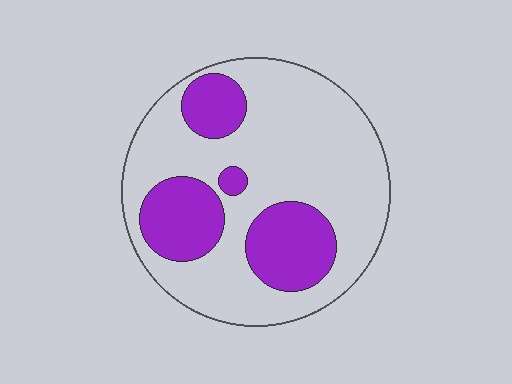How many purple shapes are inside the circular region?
4.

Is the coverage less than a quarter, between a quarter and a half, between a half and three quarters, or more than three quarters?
Between a quarter and a half.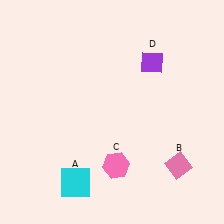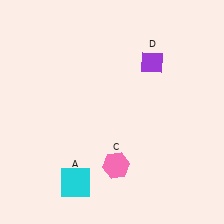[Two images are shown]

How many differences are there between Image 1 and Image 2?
There is 1 difference between the two images.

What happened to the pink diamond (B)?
The pink diamond (B) was removed in Image 2. It was in the bottom-right area of Image 1.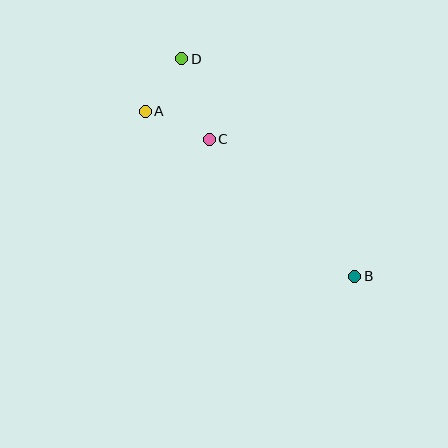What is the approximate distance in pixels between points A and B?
The distance between A and B is approximately 267 pixels.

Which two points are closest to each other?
Points A and D are closest to each other.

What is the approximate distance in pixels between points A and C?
The distance between A and C is approximately 70 pixels.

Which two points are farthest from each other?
Points B and D are farthest from each other.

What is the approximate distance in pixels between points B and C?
The distance between B and C is approximately 199 pixels.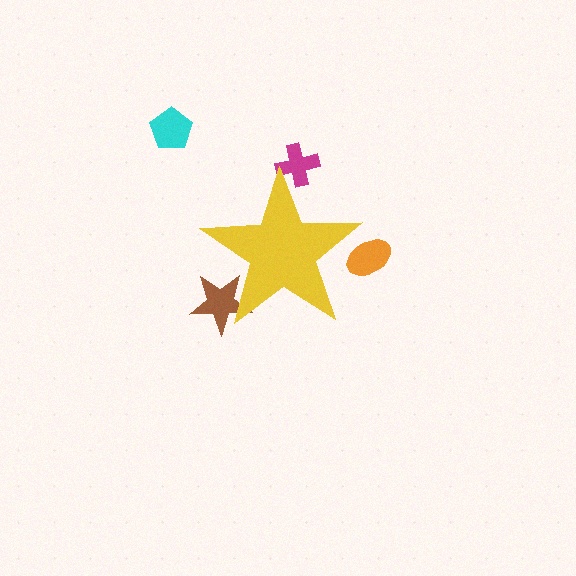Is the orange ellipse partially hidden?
Yes, the orange ellipse is partially hidden behind the yellow star.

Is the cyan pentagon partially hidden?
No, the cyan pentagon is fully visible.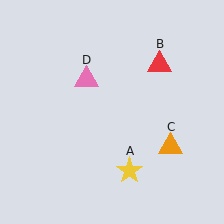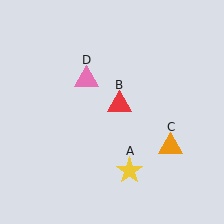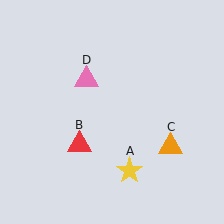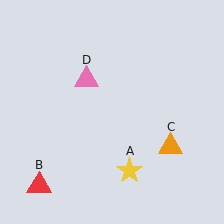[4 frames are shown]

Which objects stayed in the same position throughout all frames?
Yellow star (object A) and orange triangle (object C) and pink triangle (object D) remained stationary.